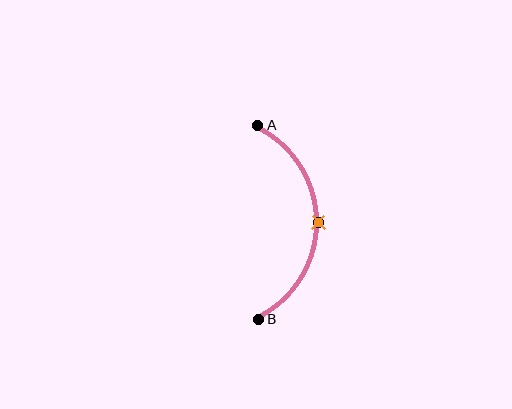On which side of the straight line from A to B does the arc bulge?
The arc bulges to the right of the straight line connecting A and B.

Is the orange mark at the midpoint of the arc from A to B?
Yes. The orange mark lies on the arc at equal arc-length from both A and B — it is the arc midpoint.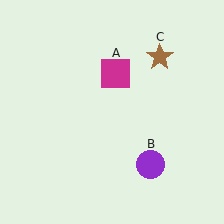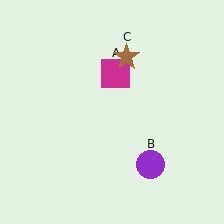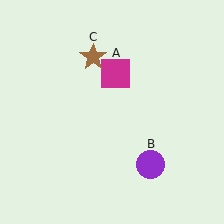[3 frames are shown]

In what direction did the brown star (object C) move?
The brown star (object C) moved left.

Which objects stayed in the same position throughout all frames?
Magenta square (object A) and purple circle (object B) remained stationary.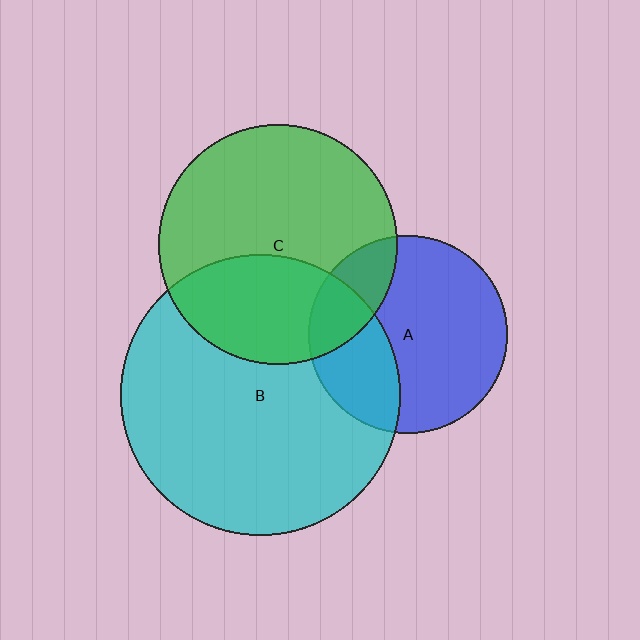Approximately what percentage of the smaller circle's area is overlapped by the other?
Approximately 35%.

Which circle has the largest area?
Circle B (cyan).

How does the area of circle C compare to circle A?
Approximately 1.5 times.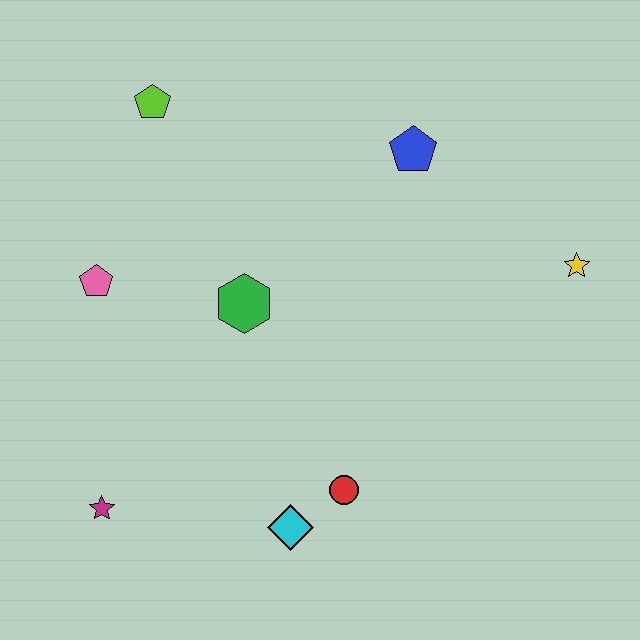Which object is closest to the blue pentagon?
The yellow star is closest to the blue pentagon.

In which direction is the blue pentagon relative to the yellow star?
The blue pentagon is to the left of the yellow star.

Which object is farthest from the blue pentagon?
The magenta star is farthest from the blue pentagon.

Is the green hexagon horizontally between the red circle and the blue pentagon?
No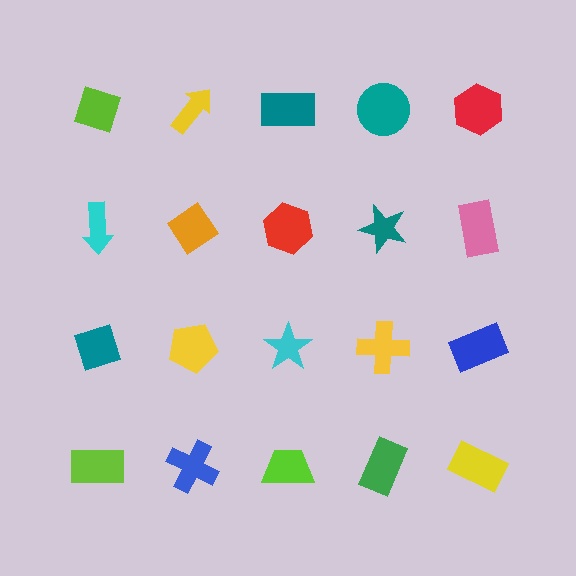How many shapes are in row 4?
5 shapes.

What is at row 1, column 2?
A yellow arrow.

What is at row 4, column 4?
A green rectangle.